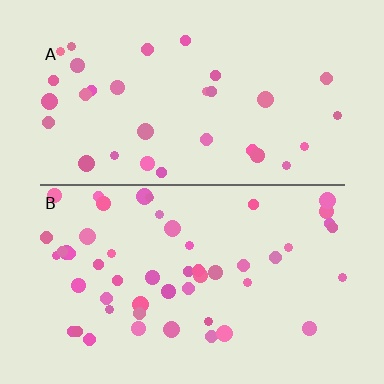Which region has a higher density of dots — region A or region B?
B (the bottom).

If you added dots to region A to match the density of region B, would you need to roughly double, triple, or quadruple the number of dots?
Approximately double.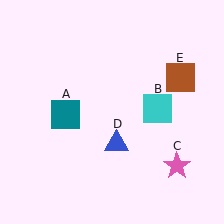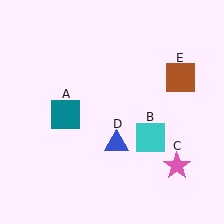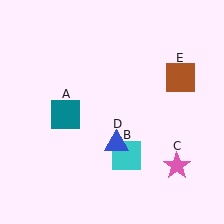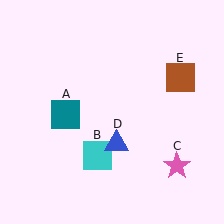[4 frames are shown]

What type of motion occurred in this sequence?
The cyan square (object B) rotated clockwise around the center of the scene.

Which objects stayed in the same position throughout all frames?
Teal square (object A) and pink star (object C) and blue triangle (object D) and brown square (object E) remained stationary.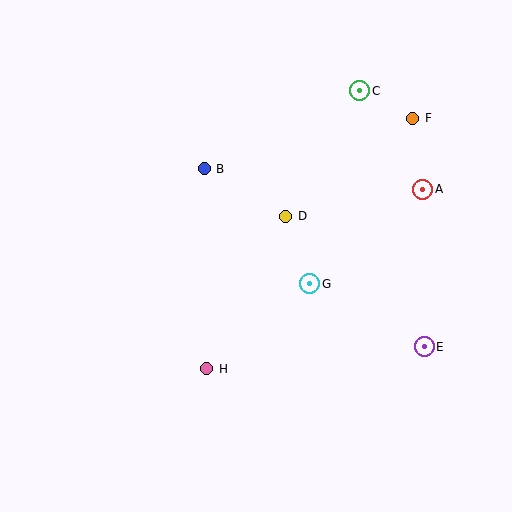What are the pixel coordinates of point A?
Point A is at (423, 189).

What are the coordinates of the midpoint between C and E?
The midpoint between C and E is at (392, 219).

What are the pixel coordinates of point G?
Point G is at (310, 284).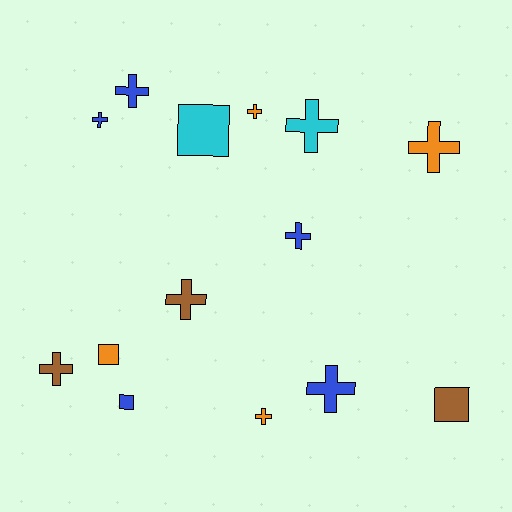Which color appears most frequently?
Blue, with 5 objects.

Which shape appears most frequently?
Cross, with 10 objects.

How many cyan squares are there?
There is 1 cyan square.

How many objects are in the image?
There are 14 objects.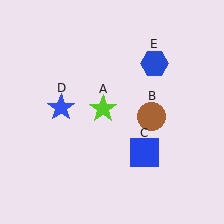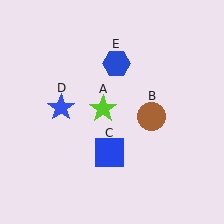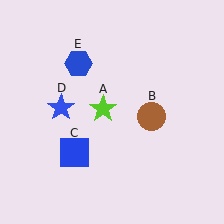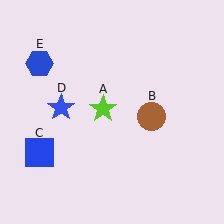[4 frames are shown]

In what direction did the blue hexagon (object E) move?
The blue hexagon (object E) moved left.